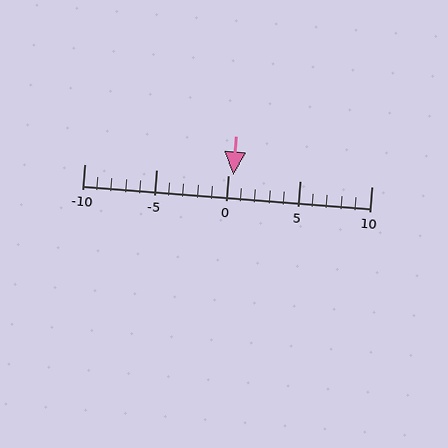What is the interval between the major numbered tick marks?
The major tick marks are spaced 5 units apart.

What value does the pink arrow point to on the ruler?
The pink arrow points to approximately 0.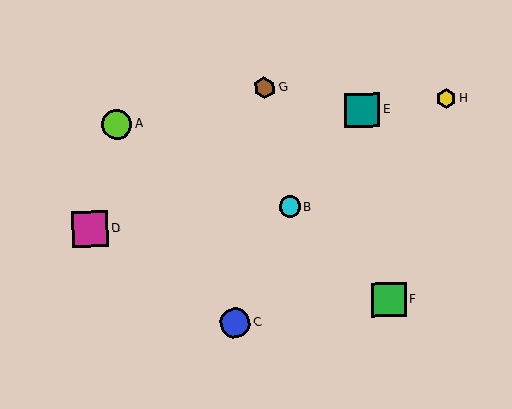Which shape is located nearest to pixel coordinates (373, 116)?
The teal square (labeled E) at (362, 110) is nearest to that location.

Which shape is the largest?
The magenta square (labeled D) is the largest.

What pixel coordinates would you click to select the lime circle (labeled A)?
Click at (117, 124) to select the lime circle A.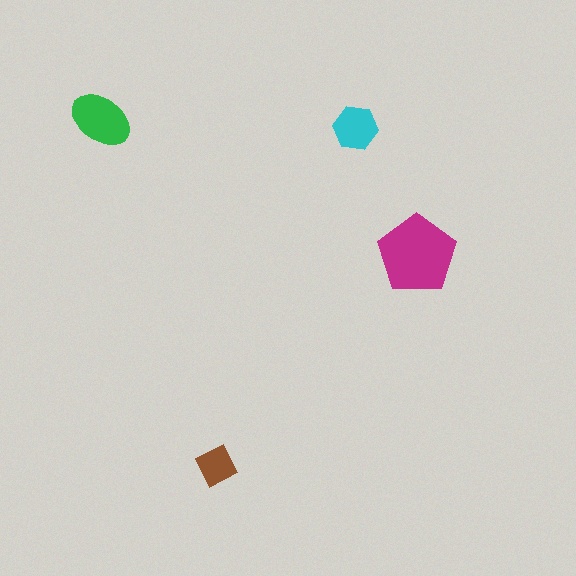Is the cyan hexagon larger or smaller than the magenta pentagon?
Smaller.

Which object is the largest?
The magenta pentagon.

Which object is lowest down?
The brown square is bottommost.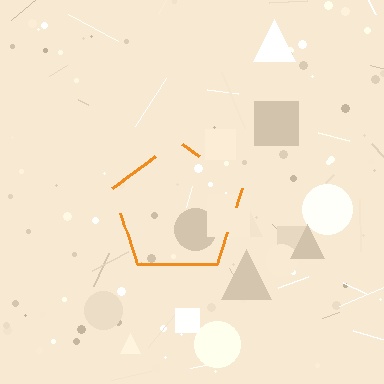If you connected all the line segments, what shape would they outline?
They would outline a pentagon.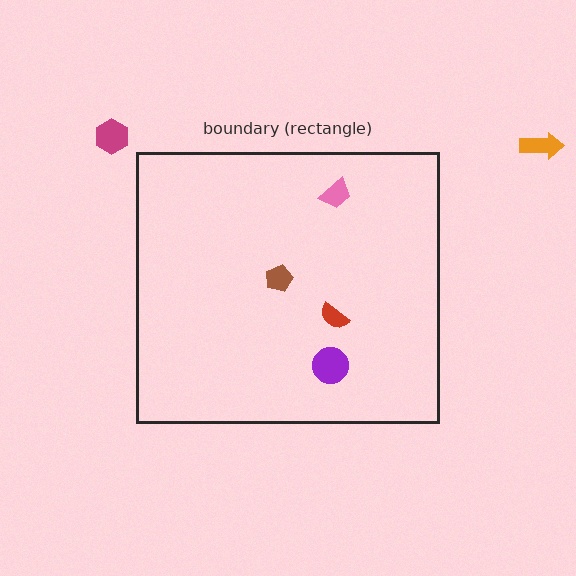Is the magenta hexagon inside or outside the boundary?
Outside.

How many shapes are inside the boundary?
4 inside, 2 outside.